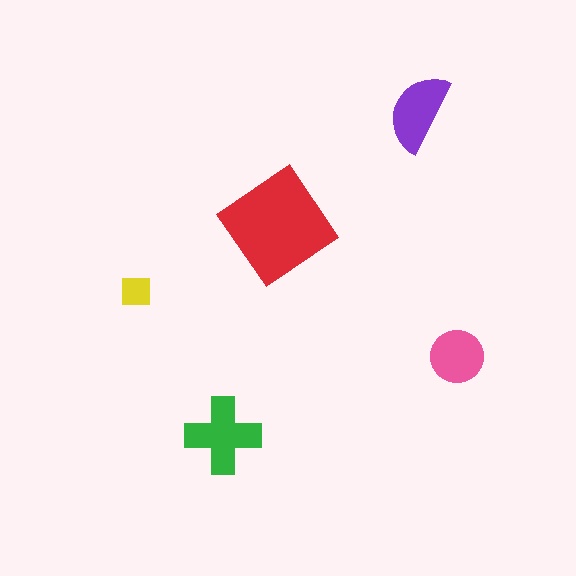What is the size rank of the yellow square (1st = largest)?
5th.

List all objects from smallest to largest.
The yellow square, the pink circle, the purple semicircle, the green cross, the red diamond.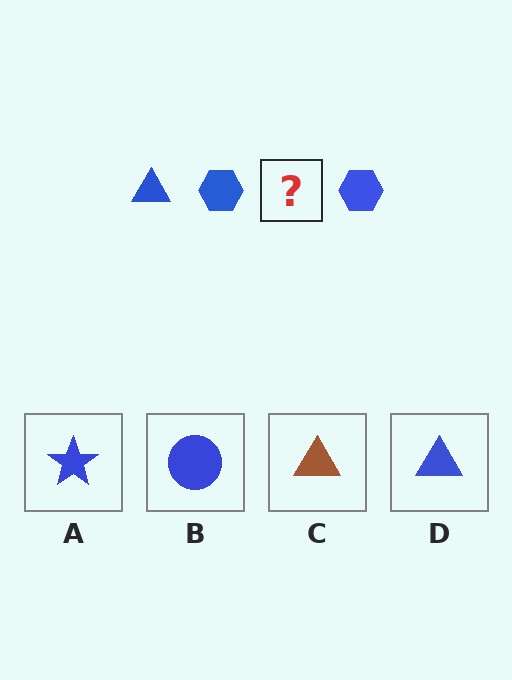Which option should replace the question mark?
Option D.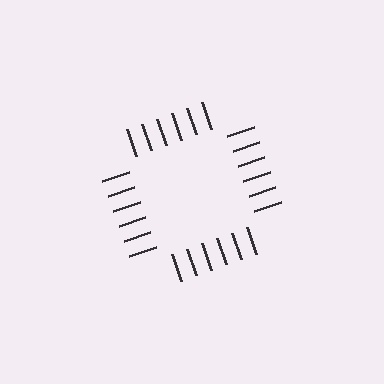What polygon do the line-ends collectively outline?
An illusory square — the line segments terminate on its edges but no continuous stroke is drawn.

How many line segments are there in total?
24 — 6 along each of the 4 edges.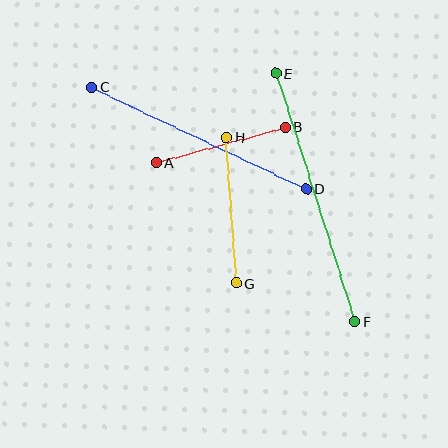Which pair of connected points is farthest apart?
Points E and F are farthest apart.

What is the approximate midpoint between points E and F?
The midpoint is at approximately (315, 198) pixels.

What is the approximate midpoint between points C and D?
The midpoint is at approximately (199, 138) pixels.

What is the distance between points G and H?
The distance is approximately 146 pixels.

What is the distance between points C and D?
The distance is approximately 238 pixels.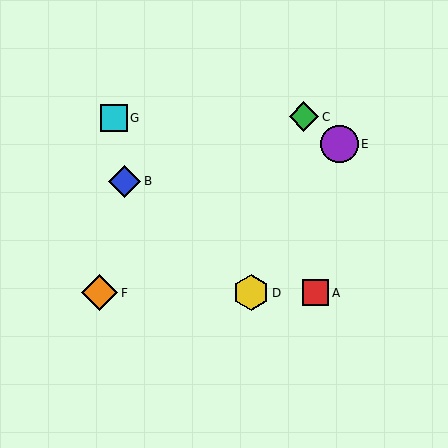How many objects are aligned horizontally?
3 objects (A, D, F) are aligned horizontally.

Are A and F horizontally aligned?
Yes, both are at y≈293.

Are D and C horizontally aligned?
No, D is at y≈293 and C is at y≈117.